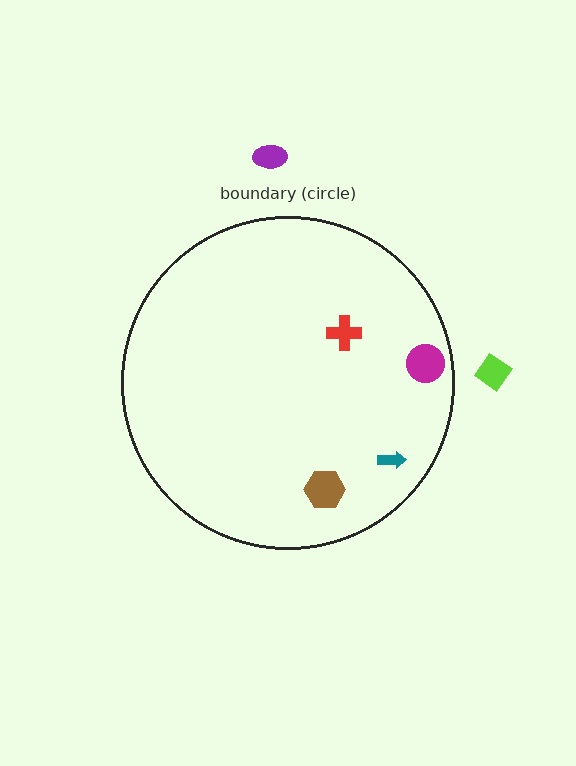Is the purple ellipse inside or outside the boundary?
Outside.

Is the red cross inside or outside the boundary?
Inside.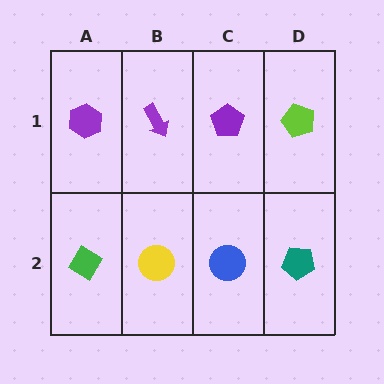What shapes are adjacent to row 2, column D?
A lime pentagon (row 1, column D), a blue circle (row 2, column C).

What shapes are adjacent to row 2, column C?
A purple pentagon (row 1, column C), a yellow circle (row 2, column B), a teal pentagon (row 2, column D).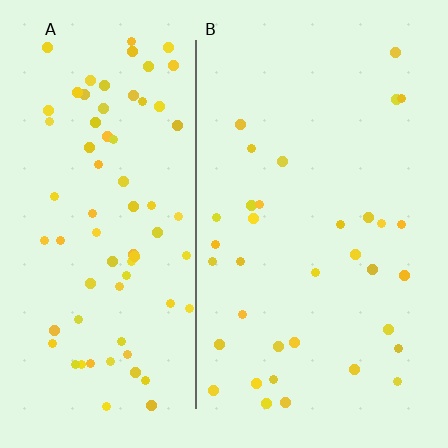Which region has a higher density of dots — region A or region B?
A (the left).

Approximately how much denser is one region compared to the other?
Approximately 2.2× — region A over region B.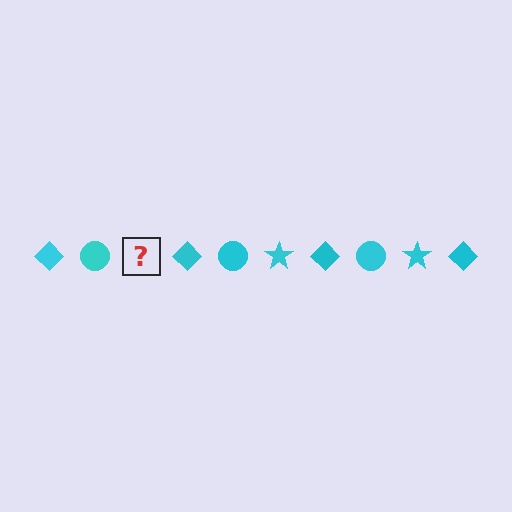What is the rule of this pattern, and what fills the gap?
The rule is that the pattern cycles through diamond, circle, star shapes in cyan. The gap should be filled with a cyan star.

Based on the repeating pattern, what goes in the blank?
The blank should be a cyan star.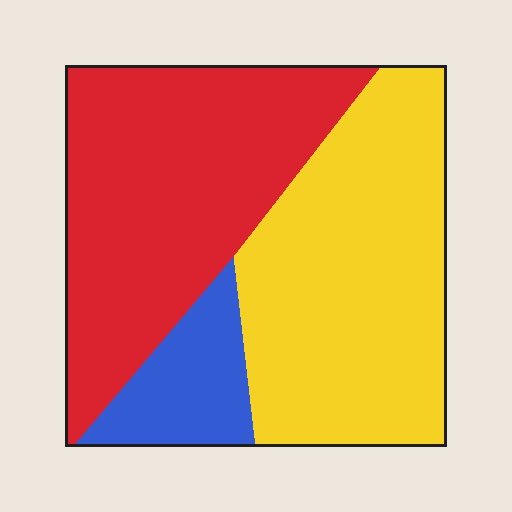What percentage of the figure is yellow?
Yellow covers around 45% of the figure.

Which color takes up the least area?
Blue, at roughly 10%.